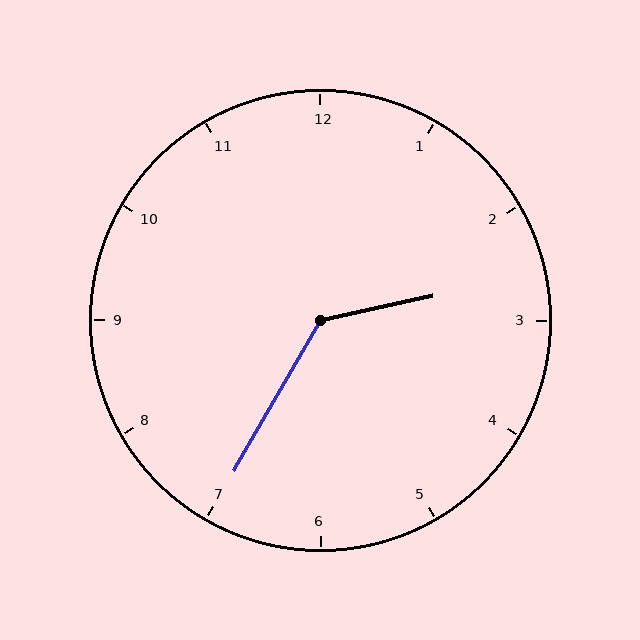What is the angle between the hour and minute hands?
Approximately 132 degrees.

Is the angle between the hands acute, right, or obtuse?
It is obtuse.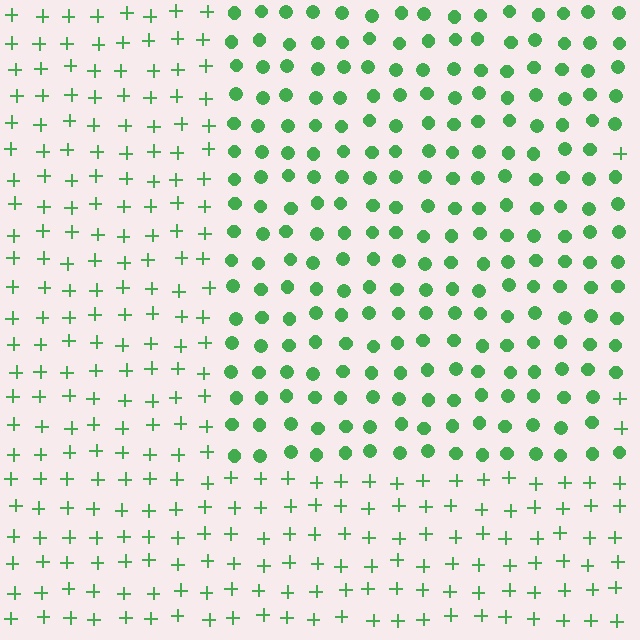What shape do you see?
I see a rectangle.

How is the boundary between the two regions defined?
The boundary is defined by a change in element shape: circles inside vs. plus signs outside. All elements share the same color and spacing.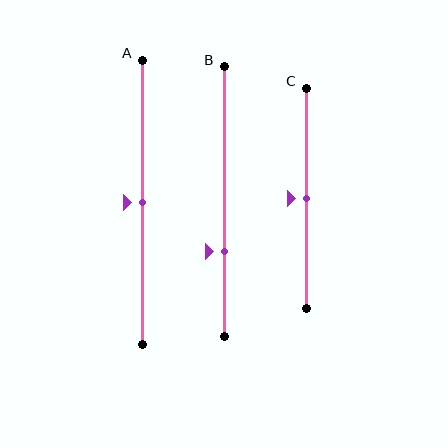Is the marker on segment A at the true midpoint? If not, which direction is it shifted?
Yes, the marker on segment A is at the true midpoint.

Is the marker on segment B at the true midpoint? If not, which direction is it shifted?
No, the marker on segment B is shifted downward by about 18% of the segment length.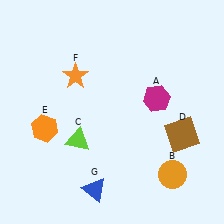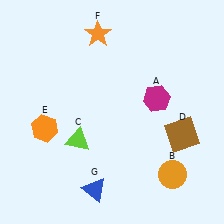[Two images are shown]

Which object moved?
The orange star (F) moved up.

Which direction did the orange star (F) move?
The orange star (F) moved up.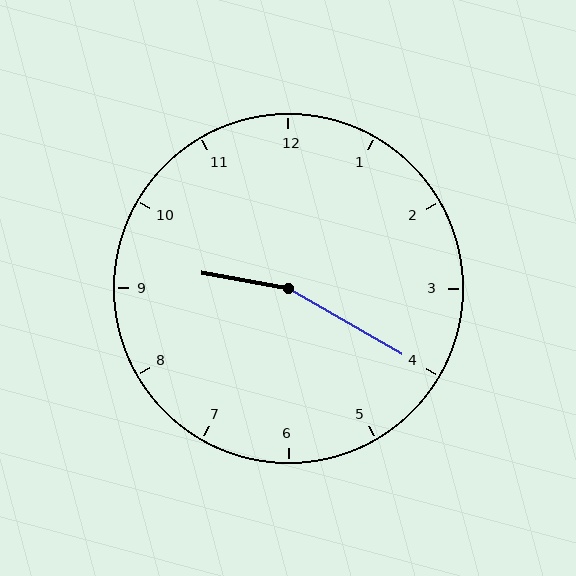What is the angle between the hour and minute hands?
Approximately 160 degrees.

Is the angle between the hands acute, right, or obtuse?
It is obtuse.